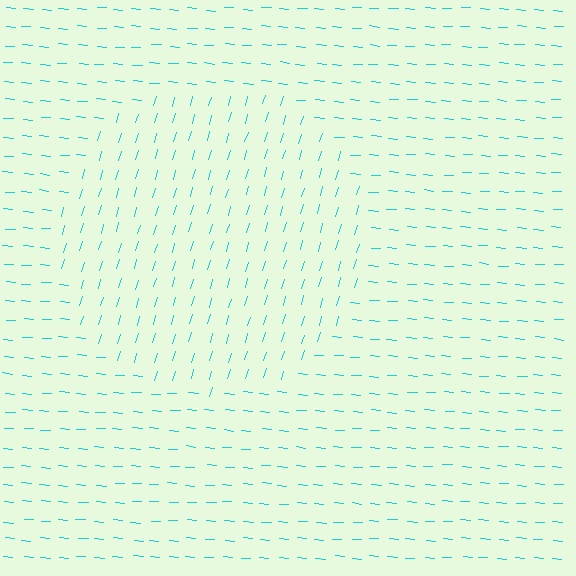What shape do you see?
I see a circle.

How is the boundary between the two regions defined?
The boundary is defined purely by a change in line orientation (approximately 78 degrees difference). All lines are the same color and thickness.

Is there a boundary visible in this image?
Yes, there is a texture boundary formed by a change in line orientation.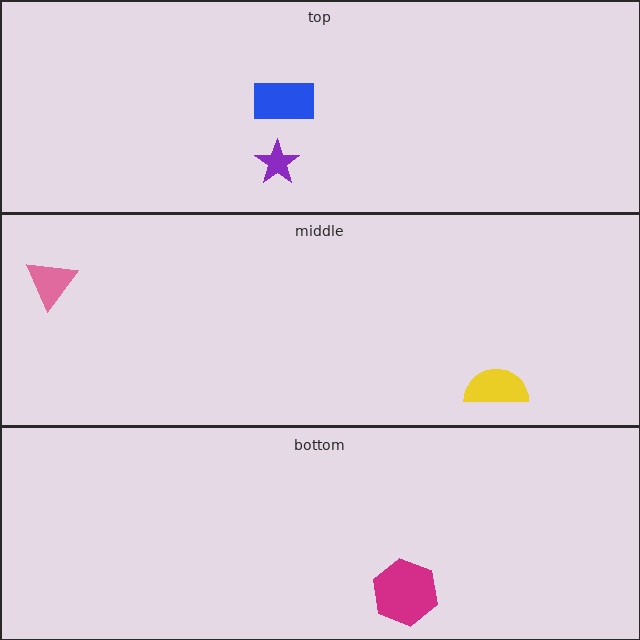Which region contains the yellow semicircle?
The middle region.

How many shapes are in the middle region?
2.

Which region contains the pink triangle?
The middle region.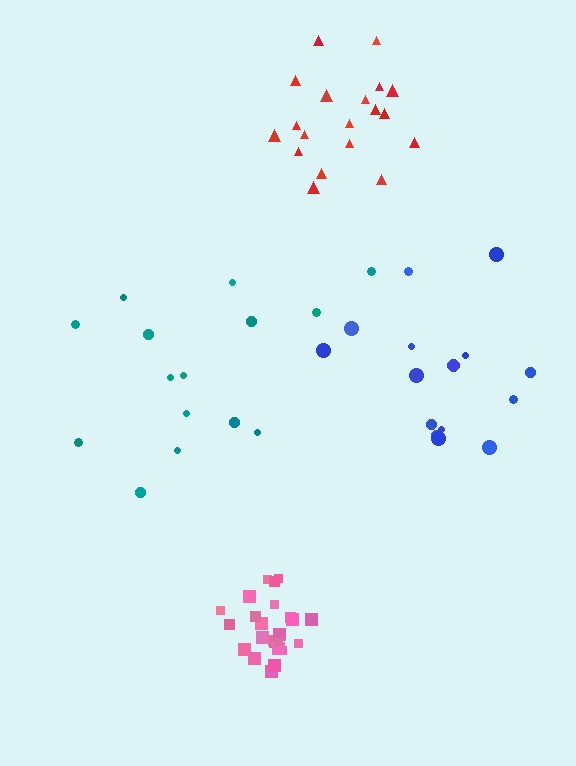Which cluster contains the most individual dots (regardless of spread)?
Pink (24).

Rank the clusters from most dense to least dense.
pink, red, blue, teal.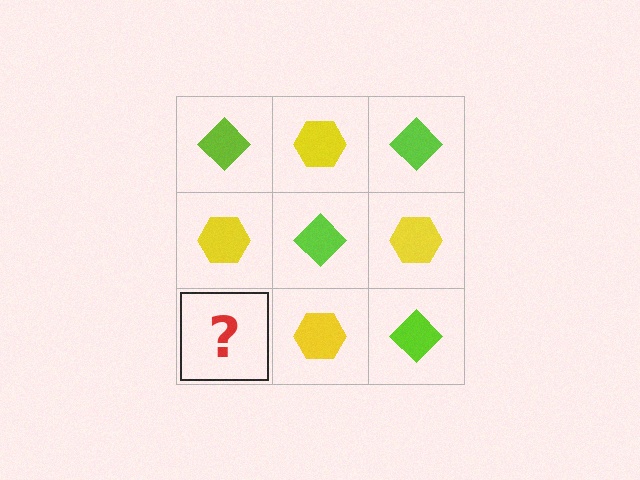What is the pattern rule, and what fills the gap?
The rule is that it alternates lime diamond and yellow hexagon in a checkerboard pattern. The gap should be filled with a lime diamond.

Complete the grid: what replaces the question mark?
The question mark should be replaced with a lime diamond.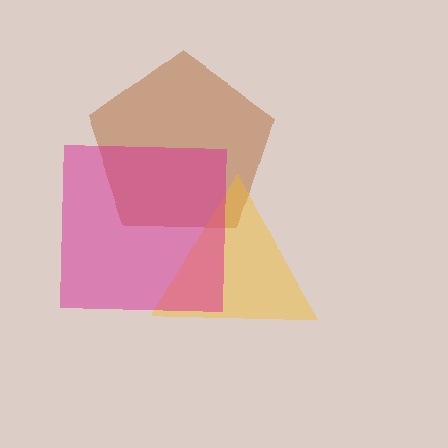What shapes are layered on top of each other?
The layered shapes are: a brown pentagon, a yellow triangle, a magenta square.